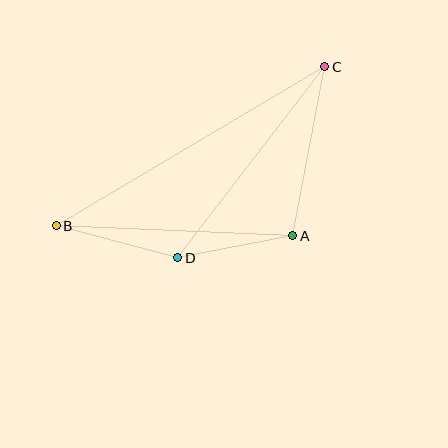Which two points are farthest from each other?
Points B and C are farthest from each other.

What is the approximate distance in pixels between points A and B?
The distance between A and B is approximately 237 pixels.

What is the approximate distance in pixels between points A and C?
The distance between A and C is approximately 172 pixels.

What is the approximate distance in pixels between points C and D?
The distance between C and D is approximately 241 pixels.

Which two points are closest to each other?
Points A and D are closest to each other.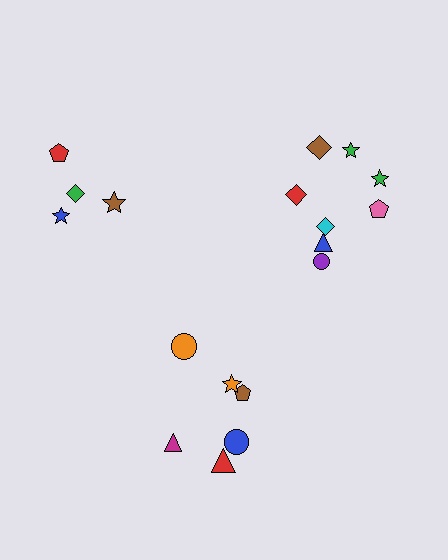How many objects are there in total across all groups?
There are 18 objects.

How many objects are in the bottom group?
There are 6 objects.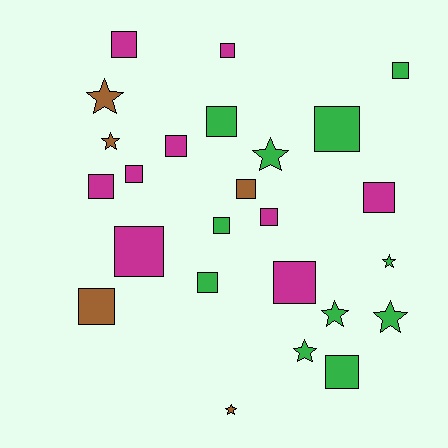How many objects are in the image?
There are 25 objects.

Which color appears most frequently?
Green, with 11 objects.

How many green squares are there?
There are 6 green squares.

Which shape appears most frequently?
Square, with 17 objects.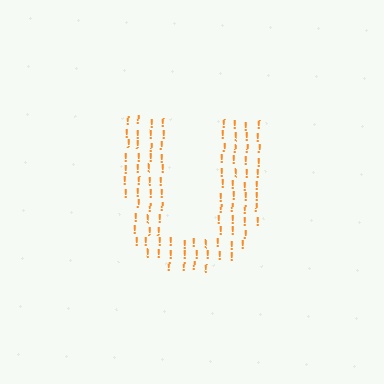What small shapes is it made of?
It is made of small exclamation marks.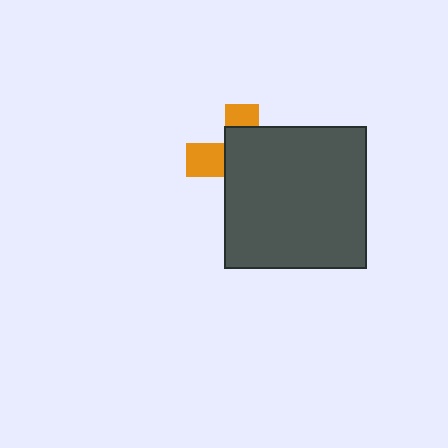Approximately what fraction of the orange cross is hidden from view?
Roughly 68% of the orange cross is hidden behind the dark gray square.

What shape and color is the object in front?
The object in front is a dark gray square.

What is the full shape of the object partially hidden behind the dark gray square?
The partially hidden object is an orange cross.